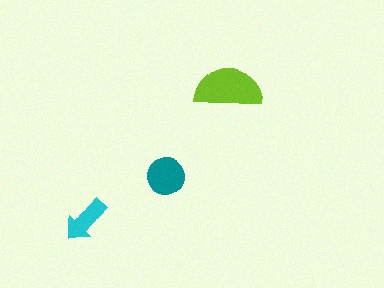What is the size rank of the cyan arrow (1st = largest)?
3rd.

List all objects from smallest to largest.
The cyan arrow, the teal circle, the lime semicircle.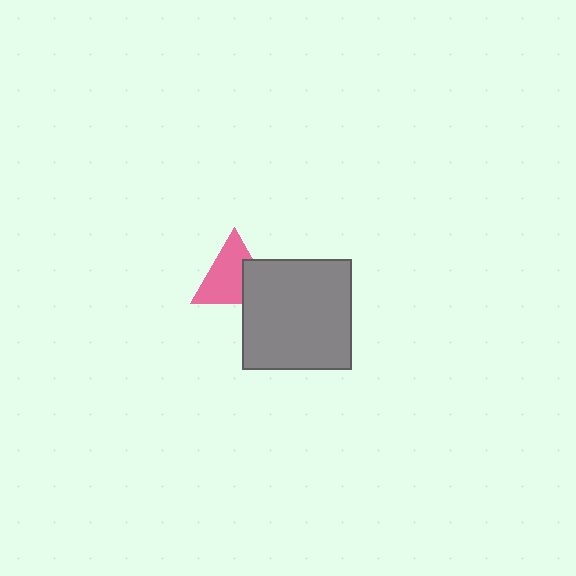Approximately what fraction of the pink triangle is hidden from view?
Roughly 31% of the pink triangle is hidden behind the gray square.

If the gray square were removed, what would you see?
You would see the complete pink triangle.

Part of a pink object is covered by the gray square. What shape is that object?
It is a triangle.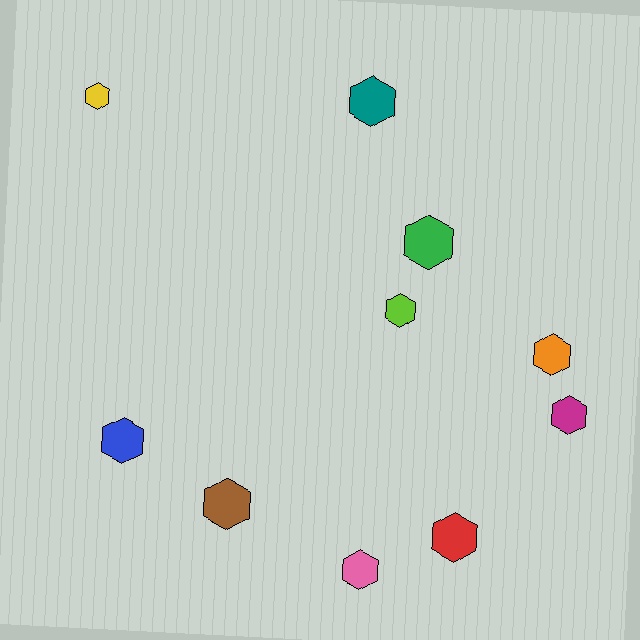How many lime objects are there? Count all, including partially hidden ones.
There is 1 lime object.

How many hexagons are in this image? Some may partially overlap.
There are 10 hexagons.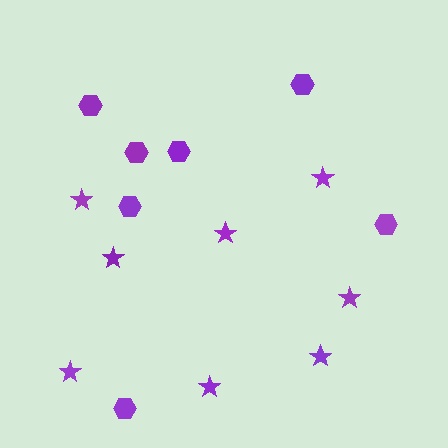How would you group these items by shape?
There are 2 groups: one group of stars (8) and one group of hexagons (7).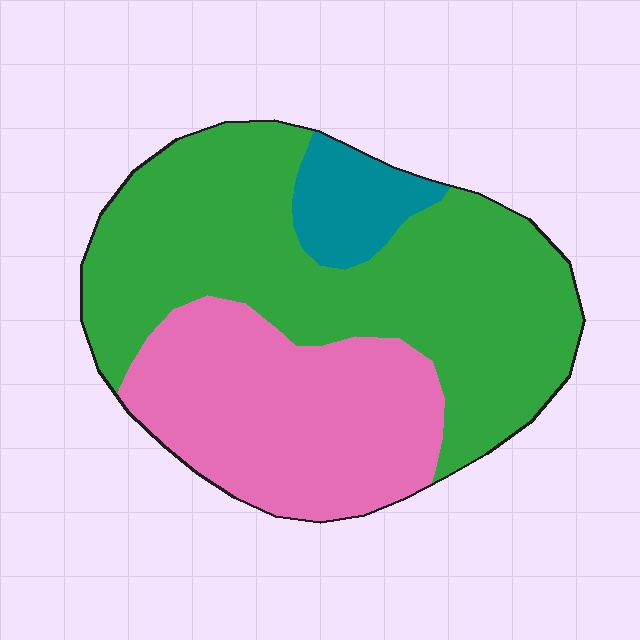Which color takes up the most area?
Green, at roughly 55%.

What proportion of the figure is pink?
Pink covers about 35% of the figure.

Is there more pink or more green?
Green.